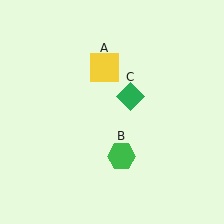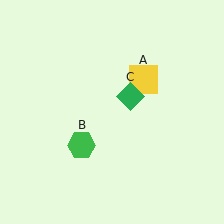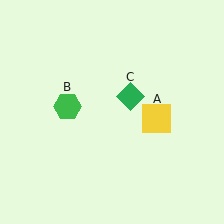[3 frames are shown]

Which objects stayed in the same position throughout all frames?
Green diamond (object C) remained stationary.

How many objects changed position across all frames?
2 objects changed position: yellow square (object A), green hexagon (object B).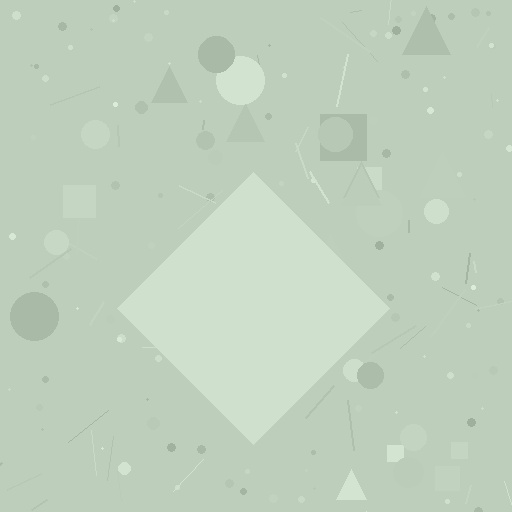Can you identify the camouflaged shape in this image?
The camouflaged shape is a diamond.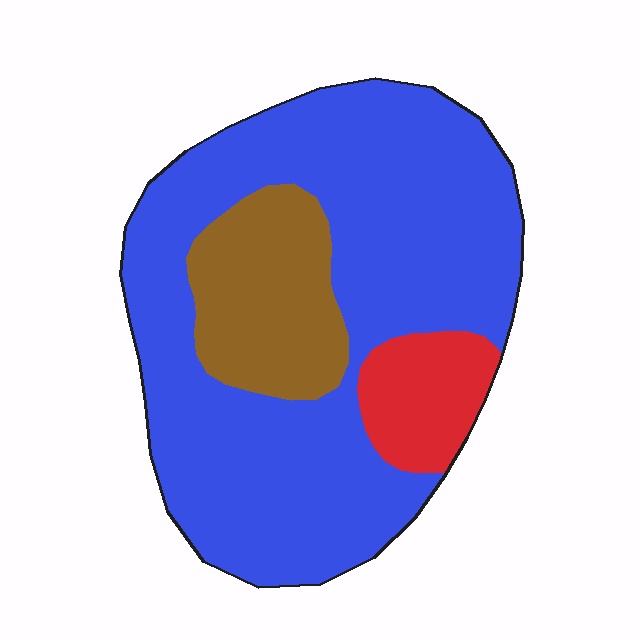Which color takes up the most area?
Blue, at roughly 75%.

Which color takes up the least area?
Red, at roughly 10%.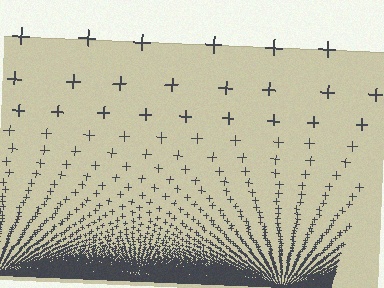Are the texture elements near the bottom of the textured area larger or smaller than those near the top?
Smaller. The gradient is inverted — elements near the bottom are smaller and denser.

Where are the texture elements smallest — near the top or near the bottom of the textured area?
Near the bottom.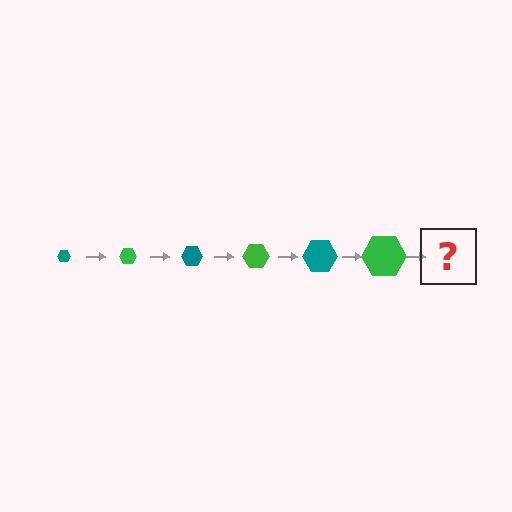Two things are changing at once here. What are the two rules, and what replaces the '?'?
The two rules are that the hexagon grows larger each step and the color cycles through teal and green. The '?' should be a teal hexagon, larger than the previous one.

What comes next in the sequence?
The next element should be a teal hexagon, larger than the previous one.